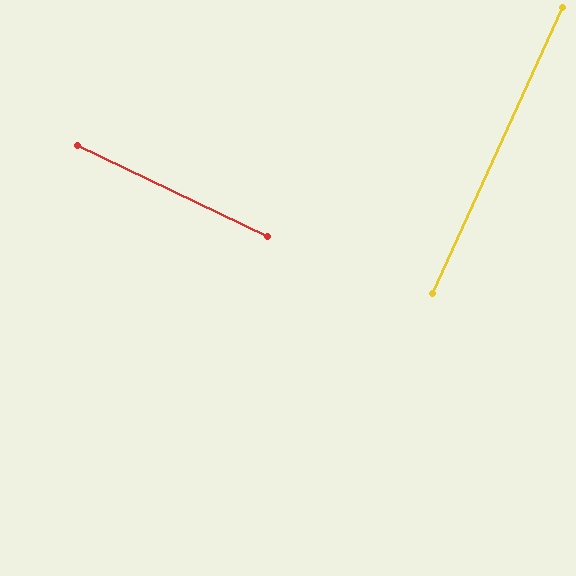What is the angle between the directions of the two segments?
Approximately 89 degrees.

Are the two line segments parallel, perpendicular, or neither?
Perpendicular — they meet at approximately 89°.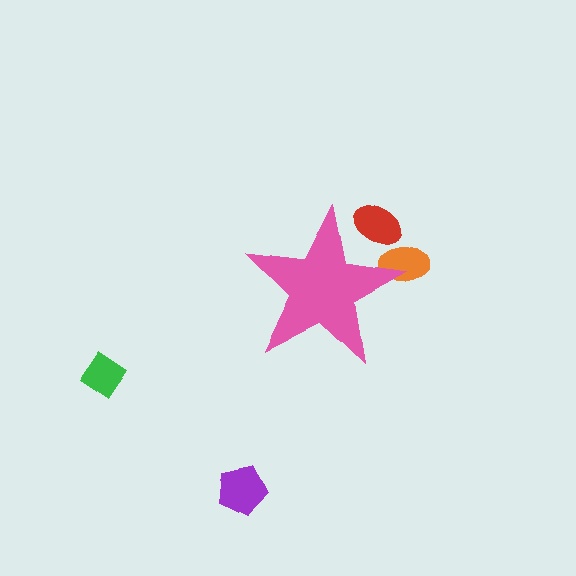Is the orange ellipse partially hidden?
Yes, the orange ellipse is partially hidden behind the pink star.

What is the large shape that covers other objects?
A pink star.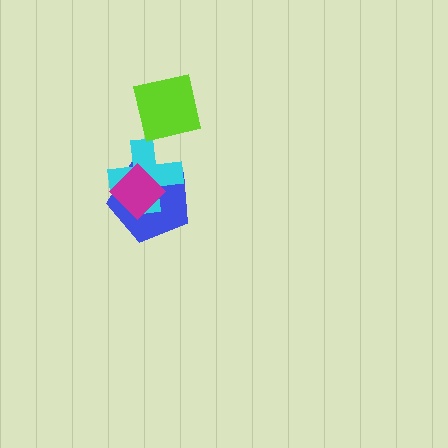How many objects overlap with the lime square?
0 objects overlap with the lime square.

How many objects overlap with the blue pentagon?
2 objects overlap with the blue pentagon.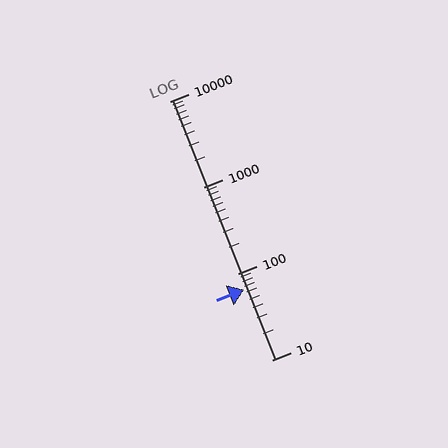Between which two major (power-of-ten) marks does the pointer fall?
The pointer is between 10 and 100.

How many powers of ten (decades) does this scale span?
The scale spans 3 decades, from 10 to 10000.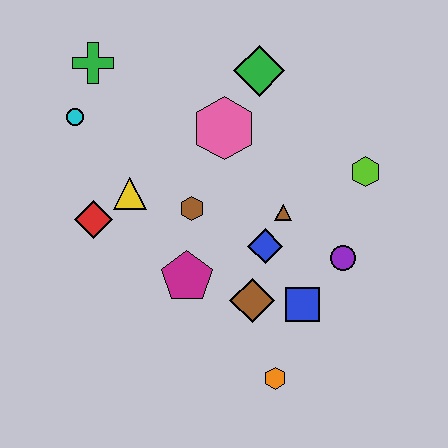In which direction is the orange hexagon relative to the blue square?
The orange hexagon is below the blue square.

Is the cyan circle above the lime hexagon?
Yes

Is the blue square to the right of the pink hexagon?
Yes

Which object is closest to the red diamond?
The yellow triangle is closest to the red diamond.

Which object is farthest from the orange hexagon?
The green cross is farthest from the orange hexagon.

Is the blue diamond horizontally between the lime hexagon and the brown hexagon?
Yes